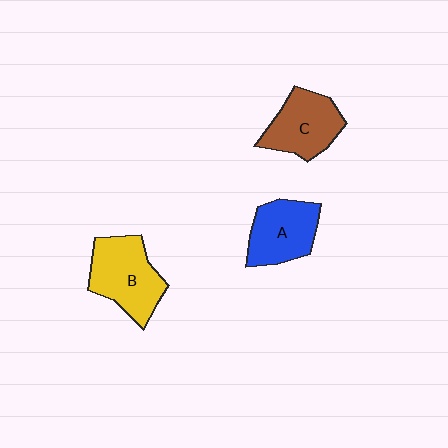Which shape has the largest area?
Shape B (yellow).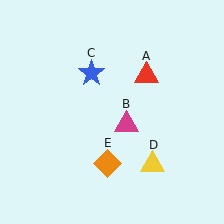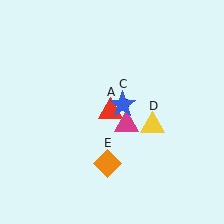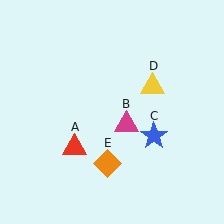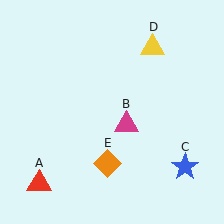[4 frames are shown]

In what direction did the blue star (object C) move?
The blue star (object C) moved down and to the right.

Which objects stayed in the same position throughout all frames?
Magenta triangle (object B) and orange diamond (object E) remained stationary.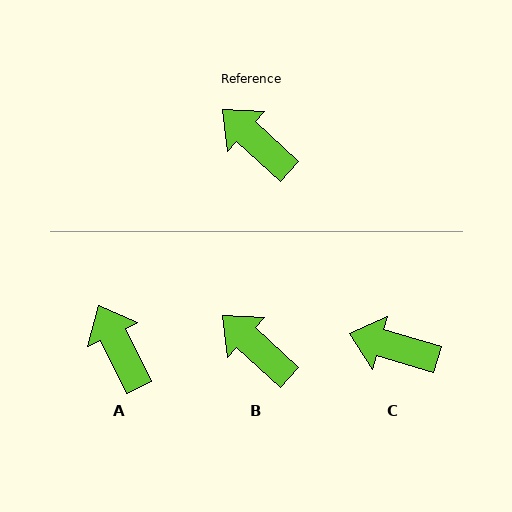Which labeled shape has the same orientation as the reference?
B.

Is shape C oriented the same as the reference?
No, it is off by about 27 degrees.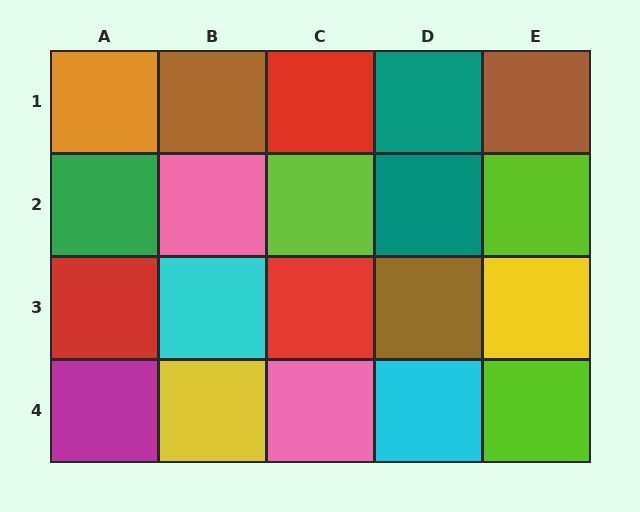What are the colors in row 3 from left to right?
Red, cyan, red, brown, yellow.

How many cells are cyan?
2 cells are cyan.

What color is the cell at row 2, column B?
Pink.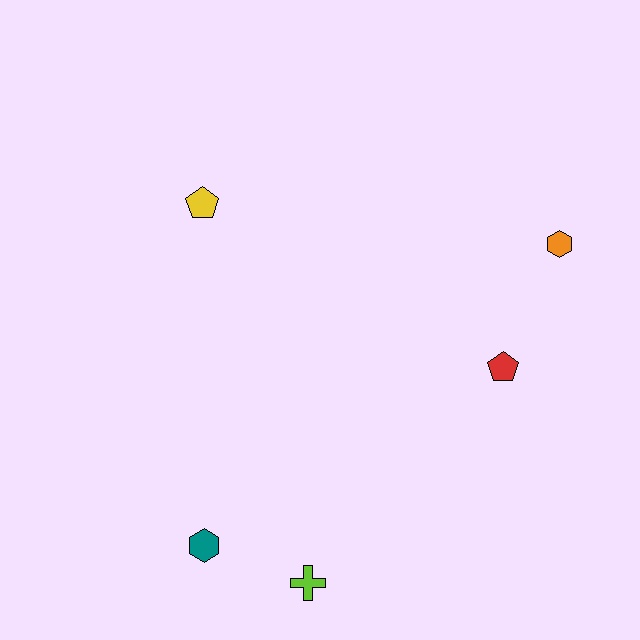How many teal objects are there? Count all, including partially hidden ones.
There is 1 teal object.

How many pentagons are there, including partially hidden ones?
There are 2 pentagons.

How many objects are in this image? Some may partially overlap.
There are 5 objects.